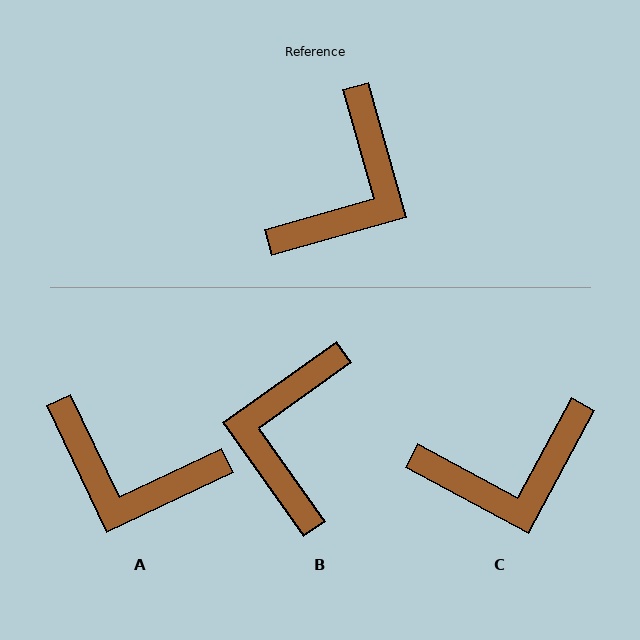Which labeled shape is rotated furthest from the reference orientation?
B, about 160 degrees away.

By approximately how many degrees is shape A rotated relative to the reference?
Approximately 80 degrees clockwise.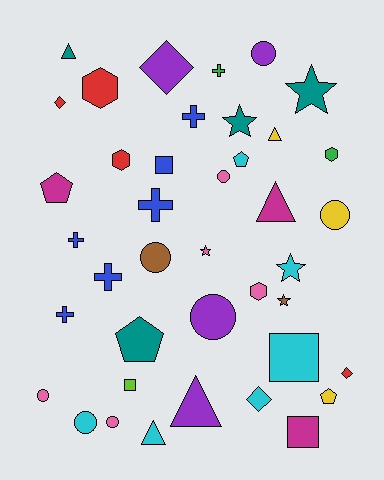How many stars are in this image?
There are 5 stars.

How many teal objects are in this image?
There are 4 teal objects.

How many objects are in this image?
There are 40 objects.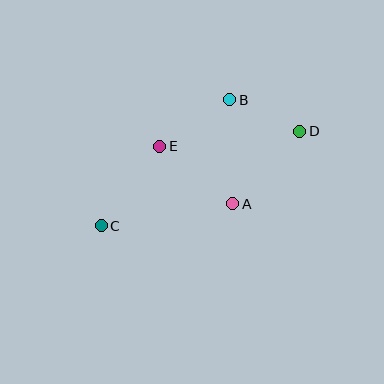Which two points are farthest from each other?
Points C and D are farthest from each other.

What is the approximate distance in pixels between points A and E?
The distance between A and E is approximately 93 pixels.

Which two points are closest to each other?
Points B and D are closest to each other.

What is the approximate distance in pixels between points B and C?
The distance between B and C is approximately 180 pixels.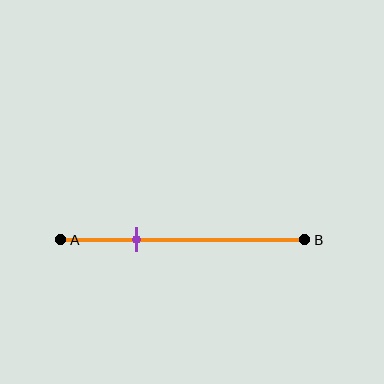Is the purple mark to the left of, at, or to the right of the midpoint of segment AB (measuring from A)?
The purple mark is to the left of the midpoint of segment AB.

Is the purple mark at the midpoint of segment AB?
No, the mark is at about 30% from A, not at the 50% midpoint.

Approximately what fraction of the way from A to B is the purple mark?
The purple mark is approximately 30% of the way from A to B.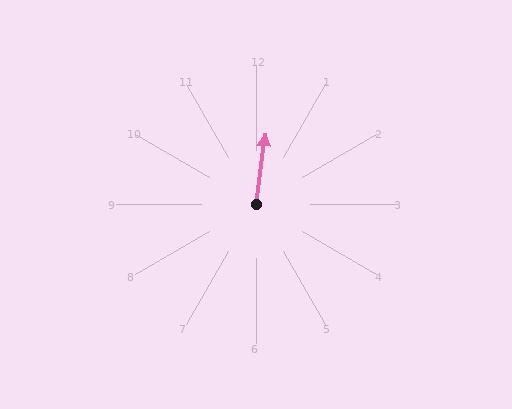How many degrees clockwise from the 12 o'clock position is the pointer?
Approximately 7 degrees.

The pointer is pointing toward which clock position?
Roughly 12 o'clock.